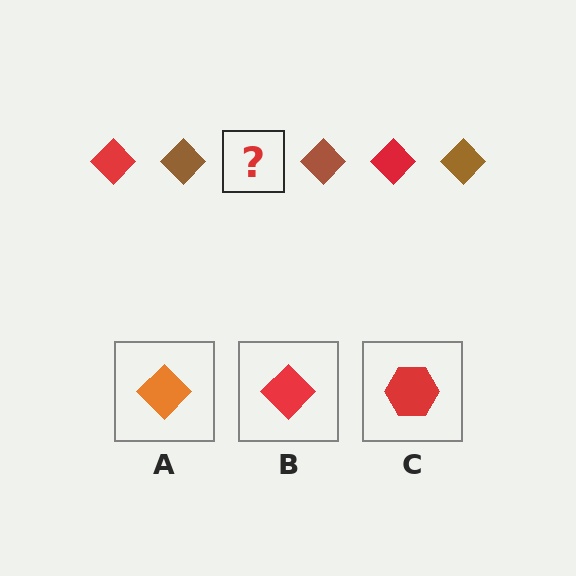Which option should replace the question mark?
Option B.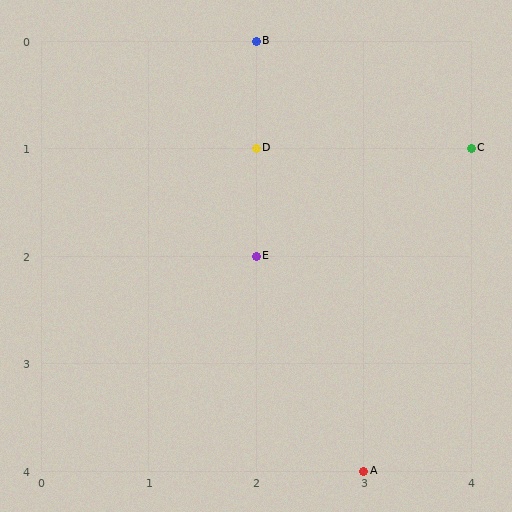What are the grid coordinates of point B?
Point B is at grid coordinates (2, 0).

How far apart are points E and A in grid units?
Points E and A are 1 column and 2 rows apart (about 2.2 grid units diagonally).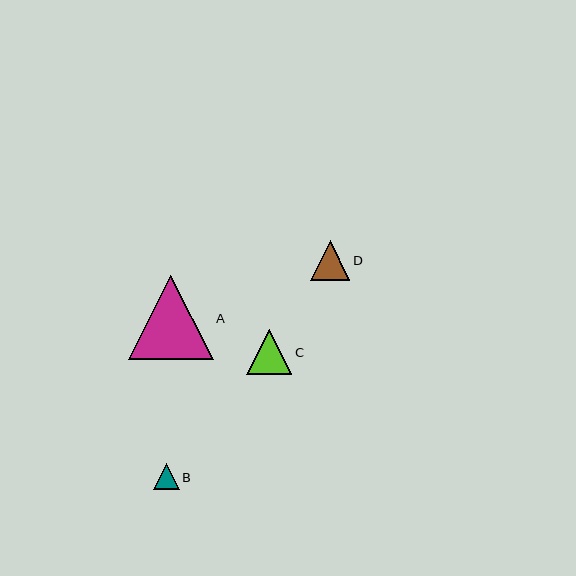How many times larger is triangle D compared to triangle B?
Triangle D is approximately 1.6 times the size of triangle B.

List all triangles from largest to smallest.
From largest to smallest: A, C, D, B.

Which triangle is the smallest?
Triangle B is the smallest with a size of approximately 25 pixels.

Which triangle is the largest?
Triangle A is the largest with a size of approximately 85 pixels.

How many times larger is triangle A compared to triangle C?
Triangle A is approximately 1.9 times the size of triangle C.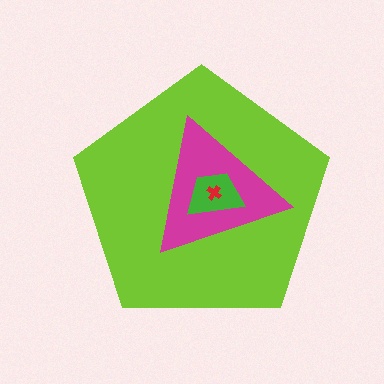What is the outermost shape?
The lime pentagon.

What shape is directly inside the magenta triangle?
The green trapezoid.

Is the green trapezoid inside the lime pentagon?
Yes.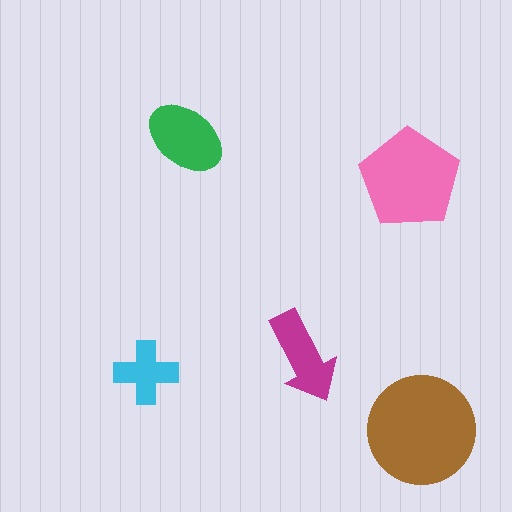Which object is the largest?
The brown circle.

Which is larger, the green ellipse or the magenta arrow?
The green ellipse.